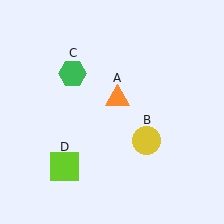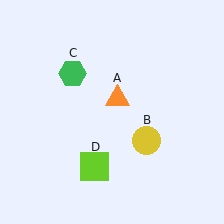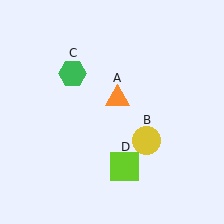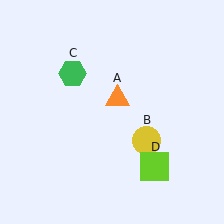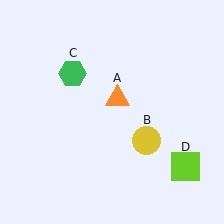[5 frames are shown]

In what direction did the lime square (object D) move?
The lime square (object D) moved right.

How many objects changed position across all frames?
1 object changed position: lime square (object D).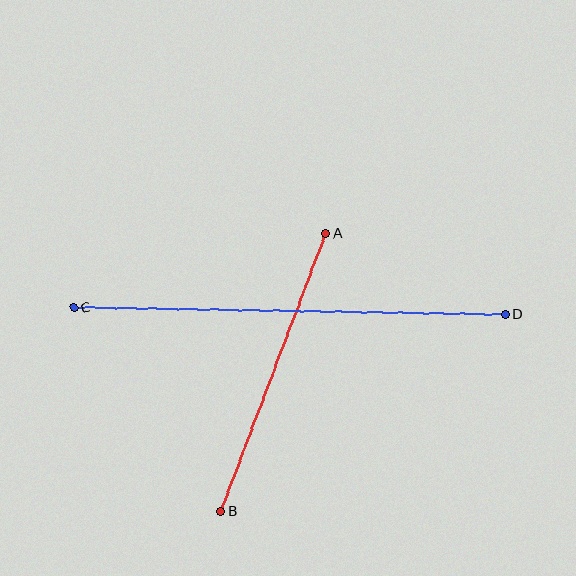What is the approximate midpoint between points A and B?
The midpoint is at approximately (273, 372) pixels.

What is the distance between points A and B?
The distance is approximately 297 pixels.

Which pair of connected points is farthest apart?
Points C and D are farthest apart.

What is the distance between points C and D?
The distance is approximately 432 pixels.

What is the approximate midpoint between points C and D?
The midpoint is at approximately (289, 311) pixels.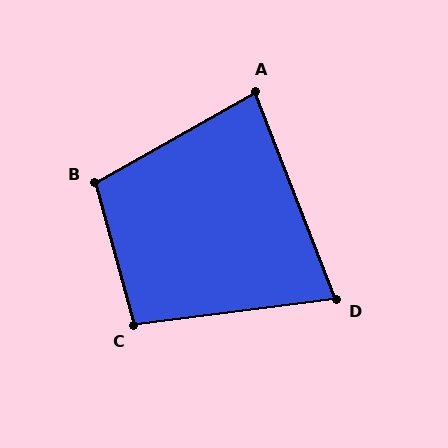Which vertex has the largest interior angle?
B, at approximately 104 degrees.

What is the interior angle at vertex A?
Approximately 82 degrees (acute).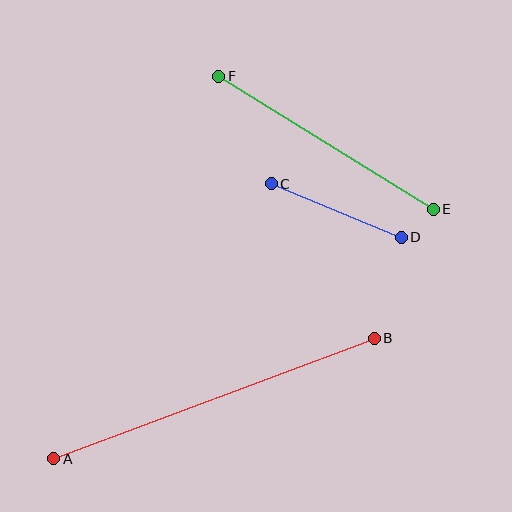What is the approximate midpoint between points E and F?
The midpoint is at approximately (326, 143) pixels.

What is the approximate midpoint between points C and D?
The midpoint is at approximately (336, 211) pixels.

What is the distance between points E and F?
The distance is approximately 252 pixels.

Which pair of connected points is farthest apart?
Points A and B are farthest apart.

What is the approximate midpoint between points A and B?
The midpoint is at approximately (214, 399) pixels.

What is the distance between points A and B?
The distance is approximately 342 pixels.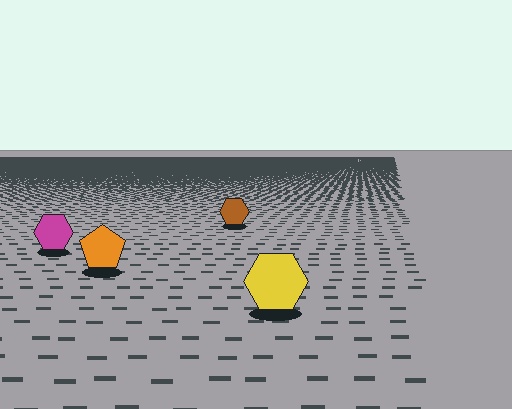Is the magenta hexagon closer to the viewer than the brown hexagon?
Yes. The magenta hexagon is closer — you can tell from the texture gradient: the ground texture is coarser near it.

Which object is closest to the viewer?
The yellow hexagon is closest. The texture marks near it are larger and more spread out.